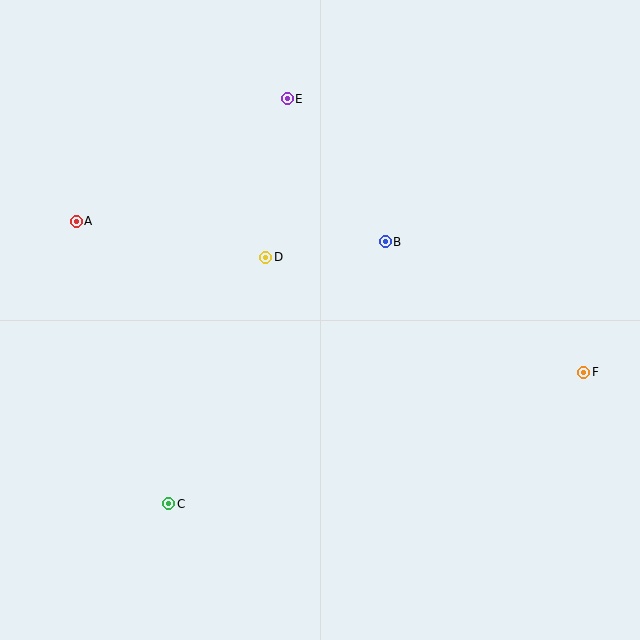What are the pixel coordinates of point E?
Point E is at (287, 99).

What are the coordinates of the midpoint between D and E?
The midpoint between D and E is at (276, 178).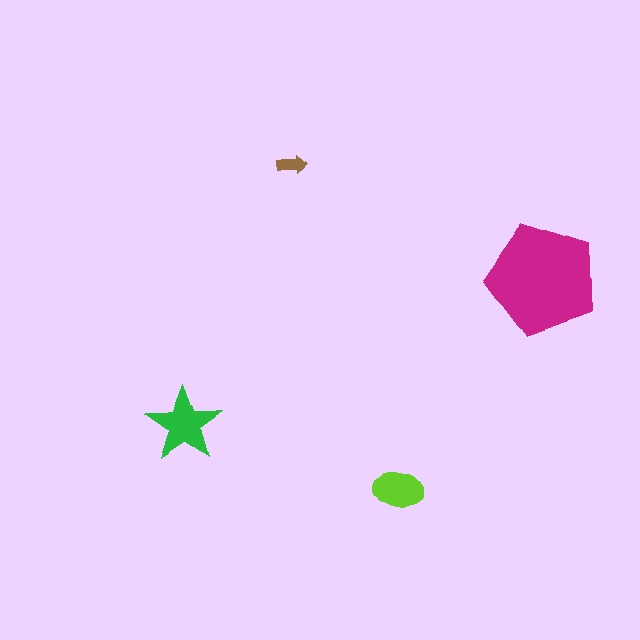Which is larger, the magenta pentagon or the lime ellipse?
The magenta pentagon.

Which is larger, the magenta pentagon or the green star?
The magenta pentagon.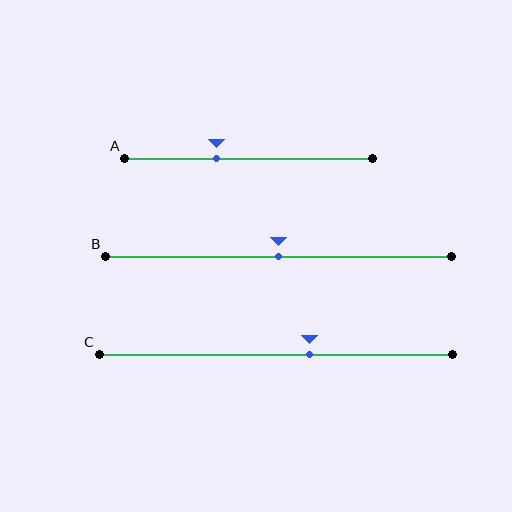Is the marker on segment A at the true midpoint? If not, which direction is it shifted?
No, the marker on segment A is shifted to the left by about 13% of the segment length.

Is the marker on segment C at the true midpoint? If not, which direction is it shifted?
No, the marker on segment C is shifted to the right by about 10% of the segment length.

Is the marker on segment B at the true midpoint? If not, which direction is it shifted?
Yes, the marker on segment B is at the true midpoint.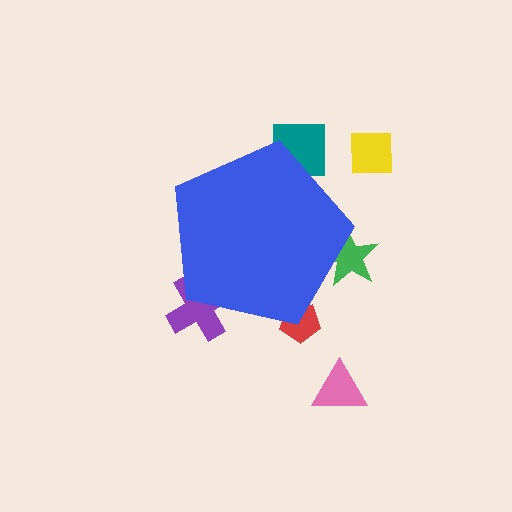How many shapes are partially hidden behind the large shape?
4 shapes are partially hidden.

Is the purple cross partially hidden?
Yes, the purple cross is partially hidden behind the blue pentagon.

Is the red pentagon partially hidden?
Yes, the red pentagon is partially hidden behind the blue pentagon.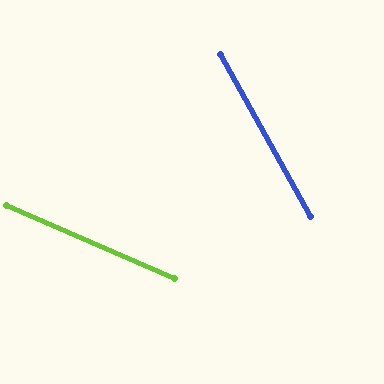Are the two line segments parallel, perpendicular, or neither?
Neither parallel nor perpendicular — they differ by about 38°.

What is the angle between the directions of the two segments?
Approximately 38 degrees.